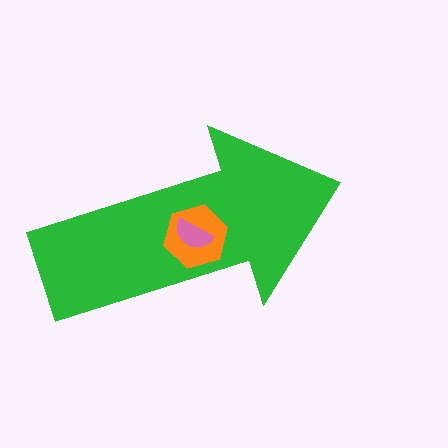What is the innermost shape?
The pink semicircle.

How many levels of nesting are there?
3.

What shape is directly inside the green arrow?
The orange hexagon.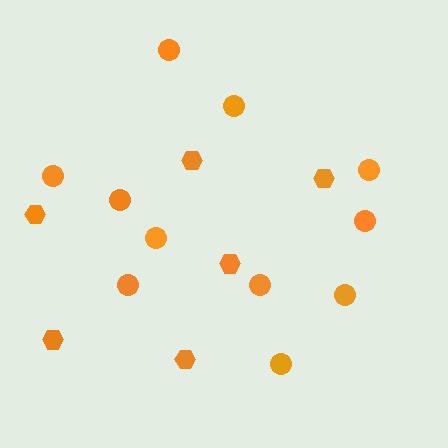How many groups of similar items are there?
There are 2 groups: one group of circles (11) and one group of hexagons (6).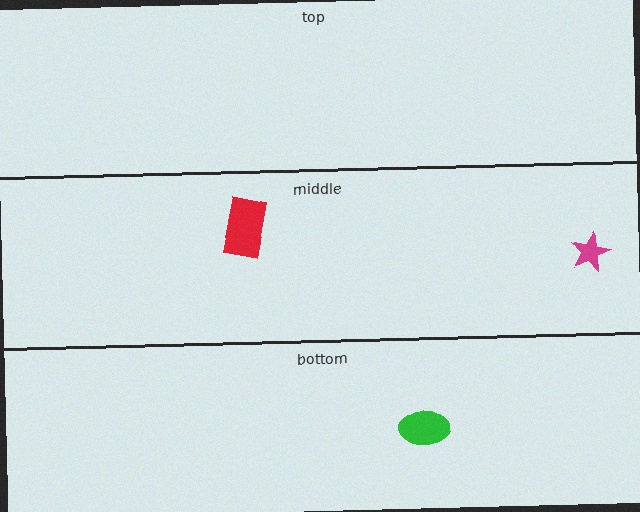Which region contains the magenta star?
The middle region.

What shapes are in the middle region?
The red rectangle, the magenta star.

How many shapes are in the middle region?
2.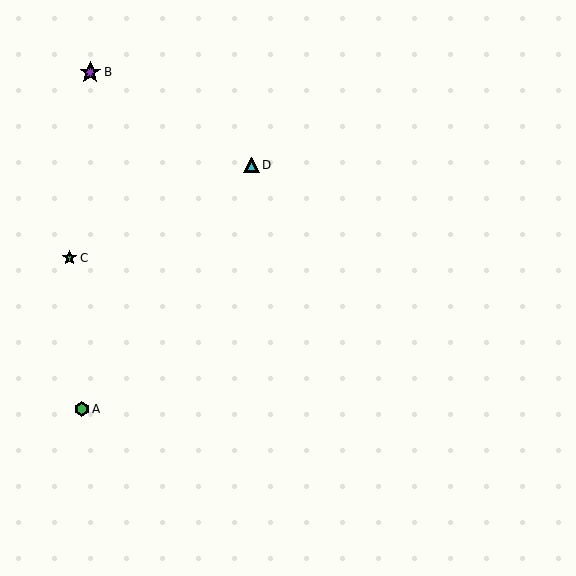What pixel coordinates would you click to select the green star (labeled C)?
Click at (70, 258) to select the green star C.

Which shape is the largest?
The purple star (labeled B) is the largest.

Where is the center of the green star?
The center of the green star is at (70, 258).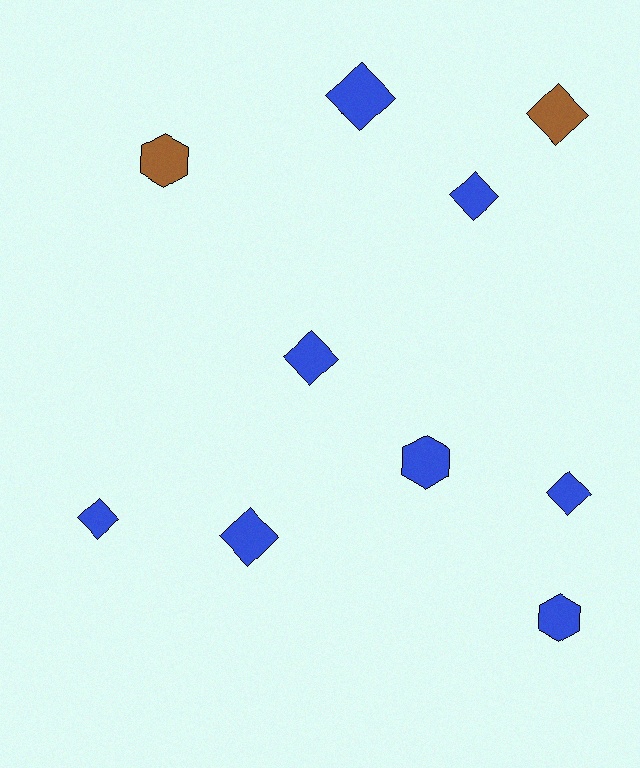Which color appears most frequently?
Blue, with 8 objects.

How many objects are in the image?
There are 10 objects.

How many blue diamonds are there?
There are 6 blue diamonds.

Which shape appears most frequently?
Diamond, with 7 objects.